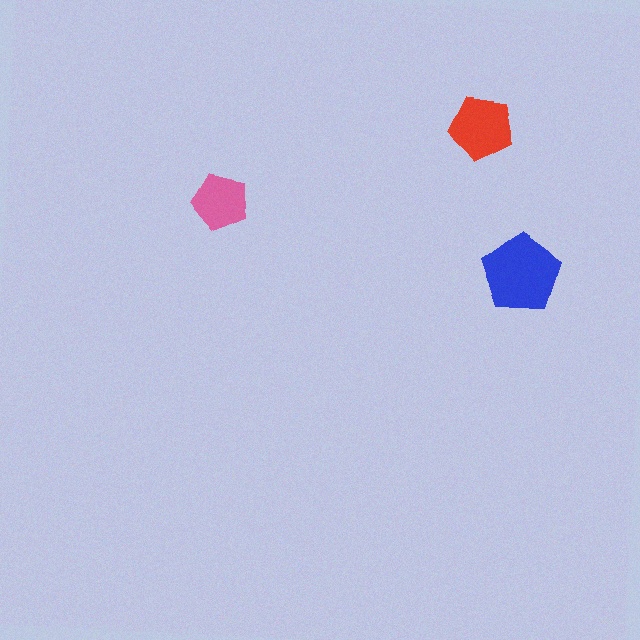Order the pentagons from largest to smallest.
the blue one, the red one, the pink one.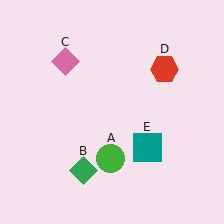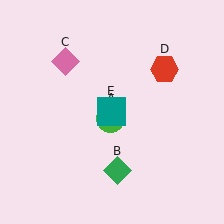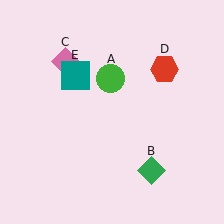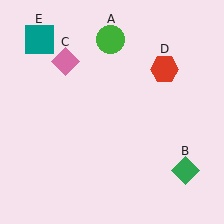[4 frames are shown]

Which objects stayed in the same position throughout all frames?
Pink diamond (object C) and red hexagon (object D) remained stationary.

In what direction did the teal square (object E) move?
The teal square (object E) moved up and to the left.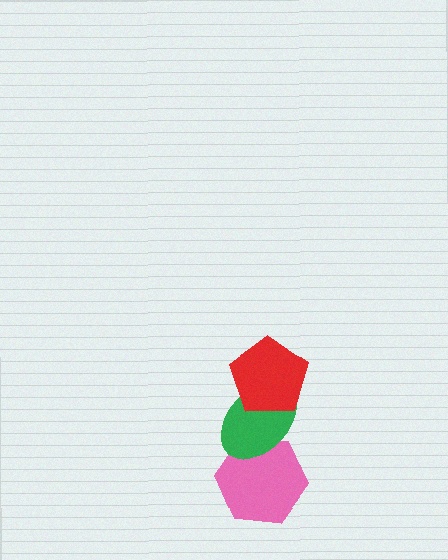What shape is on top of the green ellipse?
The red pentagon is on top of the green ellipse.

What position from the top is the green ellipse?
The green ellipse is 2nd from the top.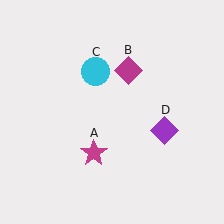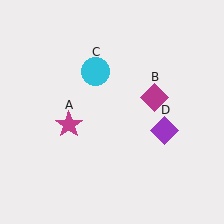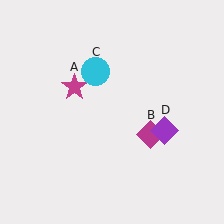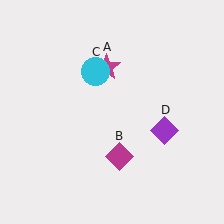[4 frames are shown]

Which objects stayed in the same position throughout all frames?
Cyan circle (object C) and purple diamond (object D) remained stationary.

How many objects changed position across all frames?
2 objects changed position: magenta star (object A), magenta diamond (object B).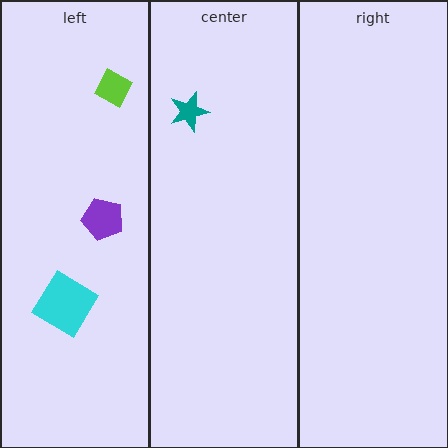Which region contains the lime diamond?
The left region.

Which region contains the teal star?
The center region.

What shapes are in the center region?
The teal star.